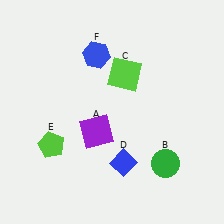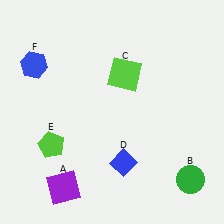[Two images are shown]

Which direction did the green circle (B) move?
The green circle (B) moved right.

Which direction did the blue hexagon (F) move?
The blue hexagon (F) moved left.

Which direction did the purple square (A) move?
The purple square (A) moved down.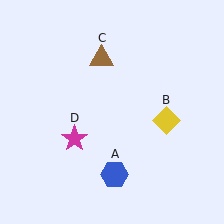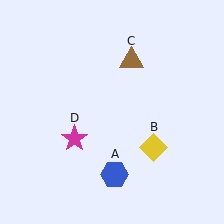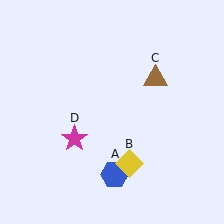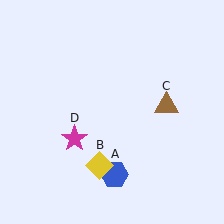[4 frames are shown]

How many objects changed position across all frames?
2 objects changed position: yellow diamond (object B), brown triangle (object C).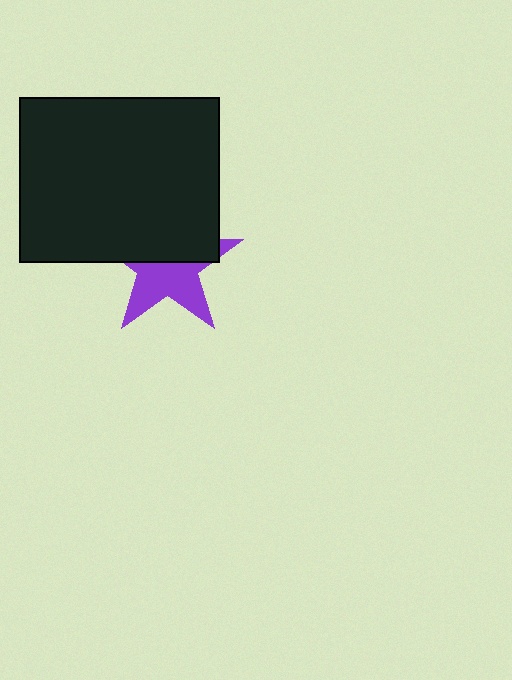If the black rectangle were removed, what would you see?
You would see the complete purple star.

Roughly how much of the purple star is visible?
About half of it is visible (roughly 50%).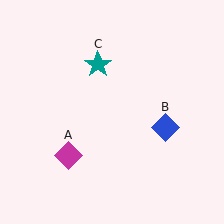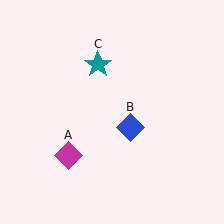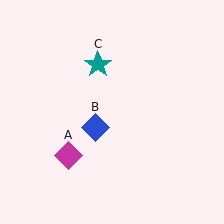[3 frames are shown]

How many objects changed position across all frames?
1 object changed position: blue diamond (object B).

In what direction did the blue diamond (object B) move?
The blue diamond (object B) moved left.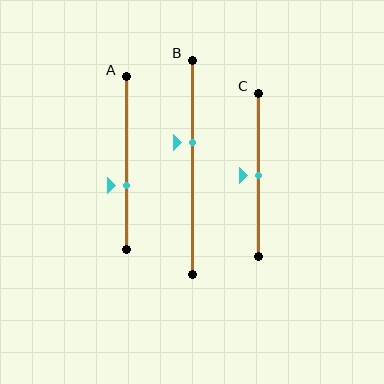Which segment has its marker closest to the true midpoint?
Segment C has its marker closest to the true midpoint.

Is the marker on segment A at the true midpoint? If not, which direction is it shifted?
No, the marker on segment A is shifted downward by about 13% of the segment length.